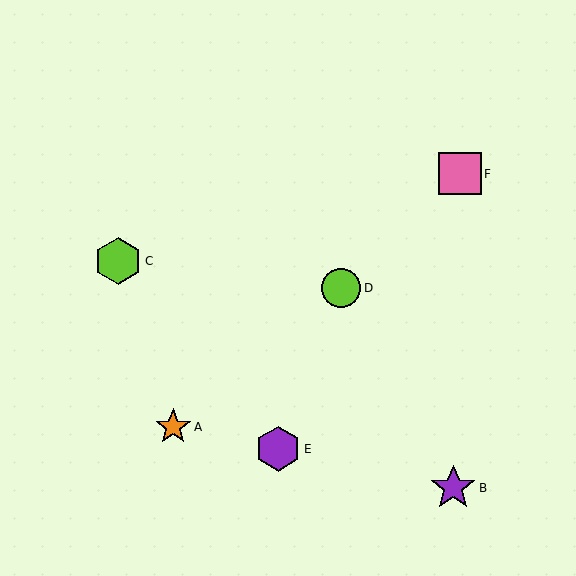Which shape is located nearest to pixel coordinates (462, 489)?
The purple star (labeled B) at (453, 488) is nearest to that location.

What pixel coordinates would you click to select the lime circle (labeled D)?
Click at (341, 288) to select the lime circle D.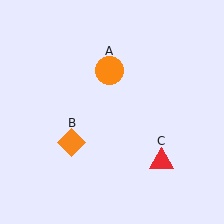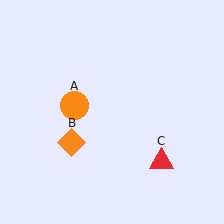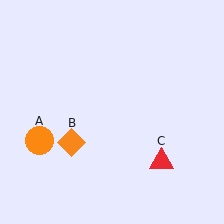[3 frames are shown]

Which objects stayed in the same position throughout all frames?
Orange diamond (object B) and red triangle (object C) remained stationary.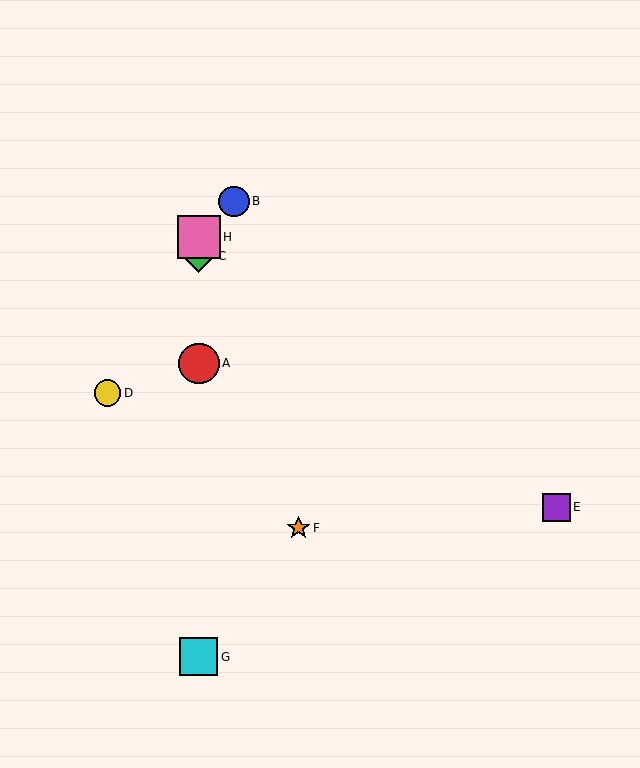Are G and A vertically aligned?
Yes, both are at x≈199.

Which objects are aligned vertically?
Objects A, C, G, H are aligned vertically.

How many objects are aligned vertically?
4 objects (A, C, G, H) are aligned vertically.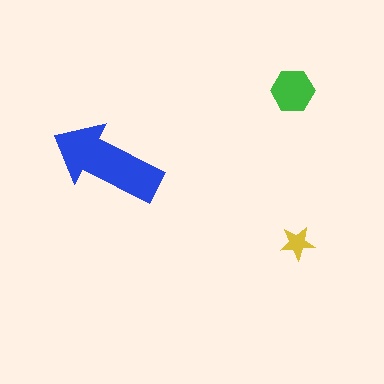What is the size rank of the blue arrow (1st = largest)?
1st.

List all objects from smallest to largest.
The yellow star, the green hexagon, the blue arrow.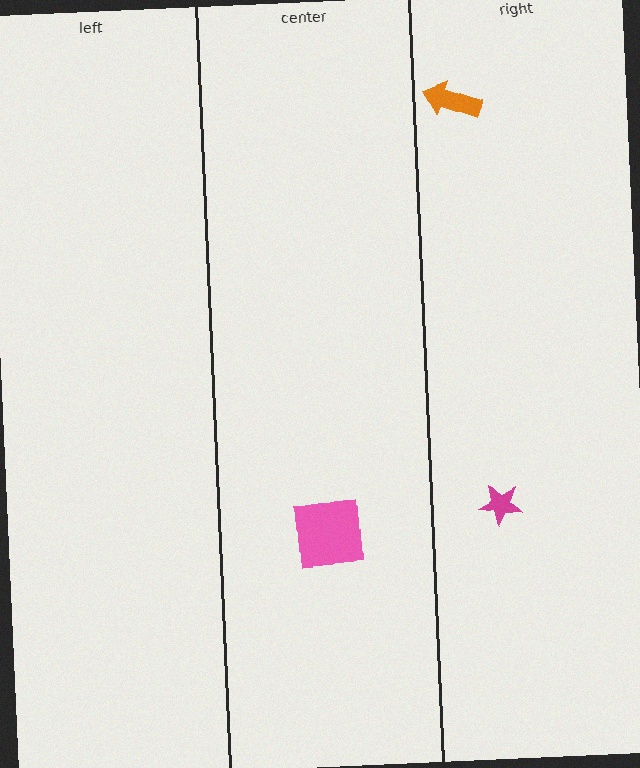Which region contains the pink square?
The center region.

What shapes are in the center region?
The pink square.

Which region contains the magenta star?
The right region.